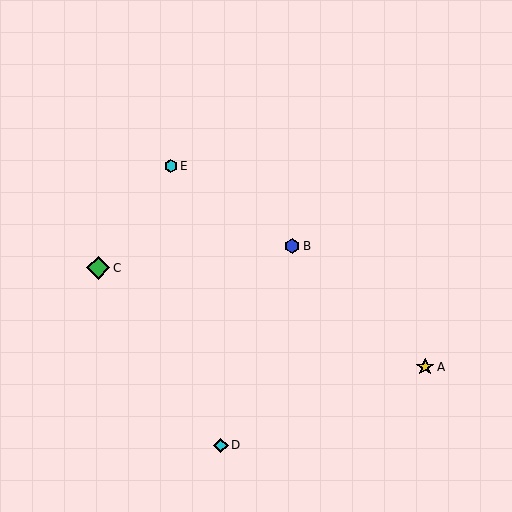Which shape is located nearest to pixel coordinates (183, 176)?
The cyan hexagon (labeled E) at (171, 166) is nearest to that location.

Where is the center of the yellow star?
The center of the yellow star is at (425, 367).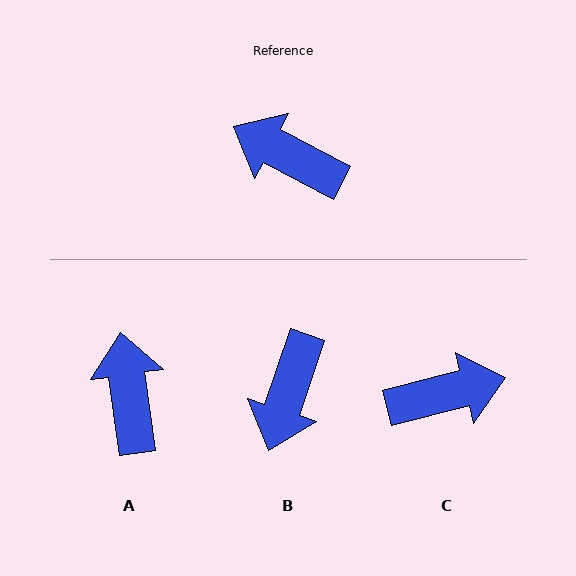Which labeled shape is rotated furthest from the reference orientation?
C, about 138 degrees away.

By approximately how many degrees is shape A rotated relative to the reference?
Approximately 54 degrees clockwise.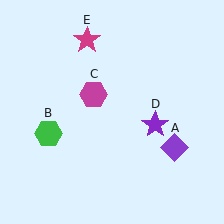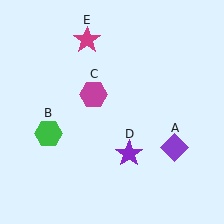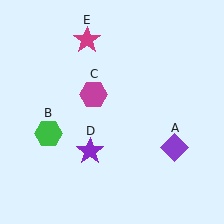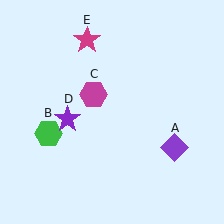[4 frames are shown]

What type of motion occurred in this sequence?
The purple star (object D) rotated clockwise around the center of the scene.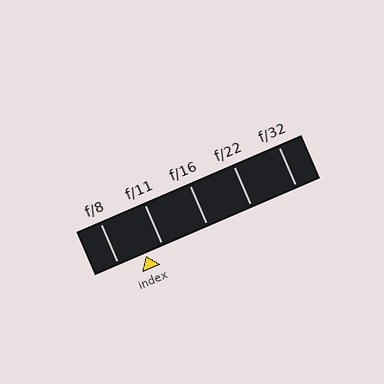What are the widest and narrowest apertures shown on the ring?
The widest aperture shown is f/8 and the narrowest is f/32.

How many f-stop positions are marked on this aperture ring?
There are 5 f-stop positions marked.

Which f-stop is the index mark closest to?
The index mark is closest to f/11.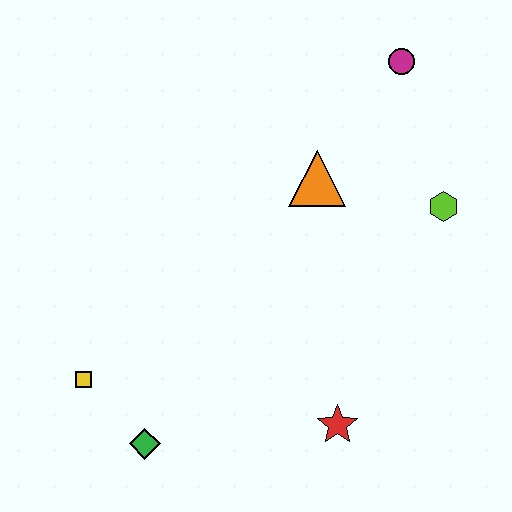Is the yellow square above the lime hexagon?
No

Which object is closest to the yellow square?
The green diamond is closest to the yellow square.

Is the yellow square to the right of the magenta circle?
No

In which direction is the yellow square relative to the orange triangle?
The yellow square is to the left of the orange triangle.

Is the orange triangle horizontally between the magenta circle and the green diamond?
Yes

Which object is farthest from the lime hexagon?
The yellow square is farthest from the lime hexagon.